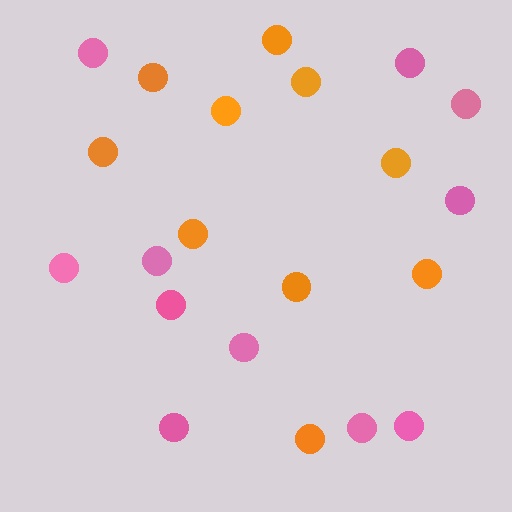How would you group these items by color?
There are 2 groups: one group of orange circles (10) and one group of pink circles (11).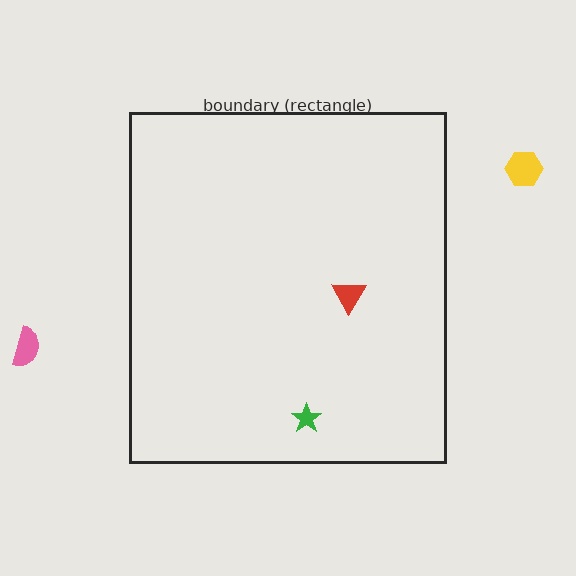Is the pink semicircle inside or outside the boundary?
Outside.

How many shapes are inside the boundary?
2 inside, 2 outside.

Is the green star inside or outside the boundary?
Inside.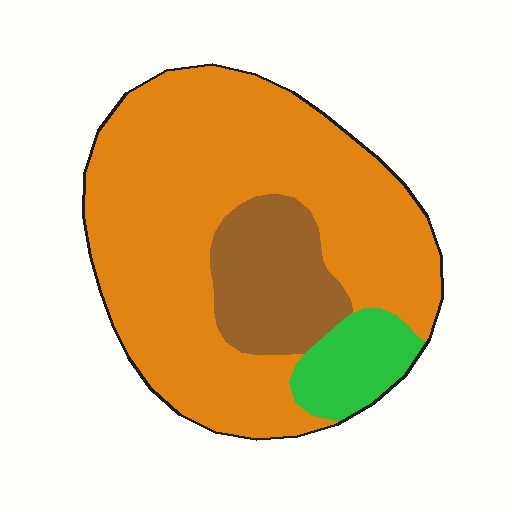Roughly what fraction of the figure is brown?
Brown takes up about one sixth (1/6) of the figure.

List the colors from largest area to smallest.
From largest to smallest: orange, brown, green.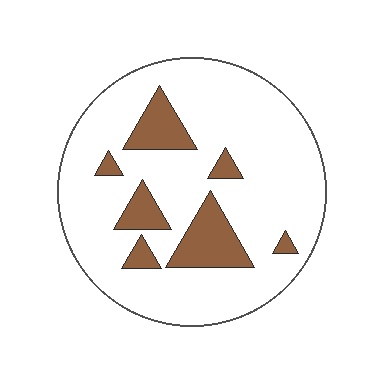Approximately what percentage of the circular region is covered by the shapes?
Approximately 15%.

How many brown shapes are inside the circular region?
7.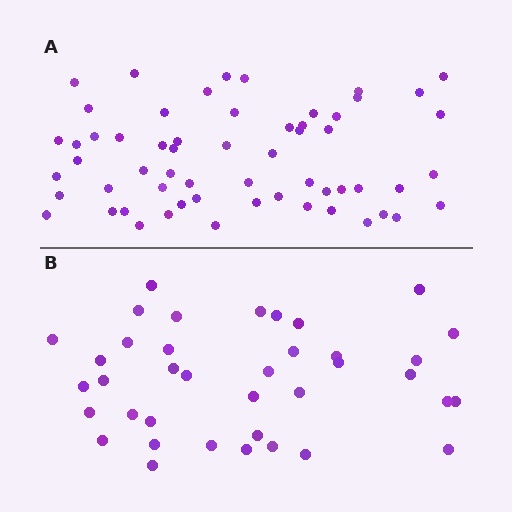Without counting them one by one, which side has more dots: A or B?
Region A (the top region) has more dots.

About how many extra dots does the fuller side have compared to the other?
Region A has approximately 20 more dots than region B.